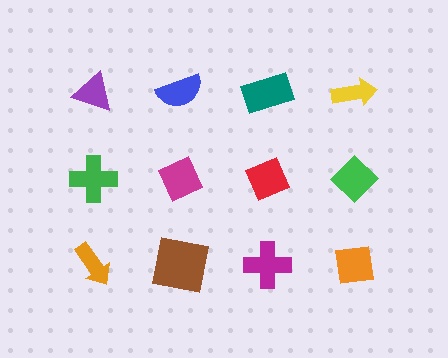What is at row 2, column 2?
A magenta diamond.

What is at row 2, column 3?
A red diamond.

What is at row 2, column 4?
A green diamond.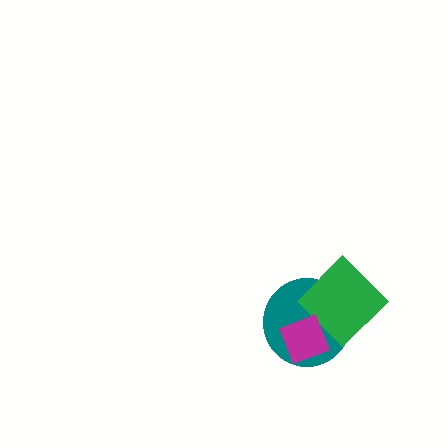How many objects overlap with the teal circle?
2 objects overlap with the teal circle.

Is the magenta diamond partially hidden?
No, no other shape covers it.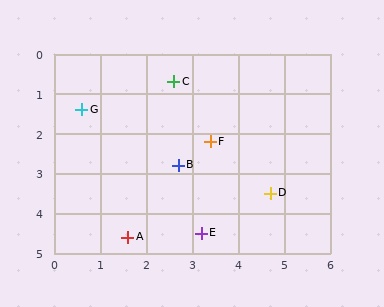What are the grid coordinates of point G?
Point G is at approximately (0.6, 1.4).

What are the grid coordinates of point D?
Point D is at approximately (4.7, 3.5).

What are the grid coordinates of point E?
Point E is at approximately (3.2, 4.5).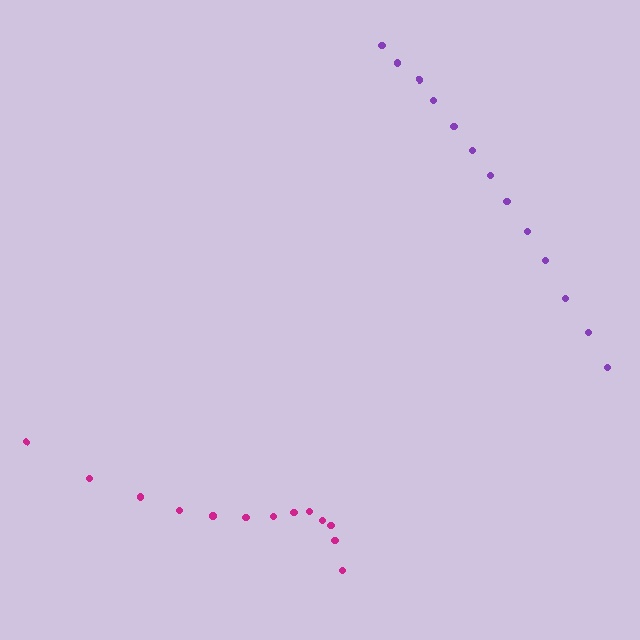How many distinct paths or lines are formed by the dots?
There are 2 distinct paths.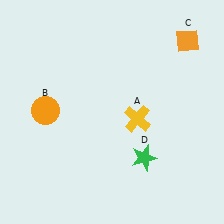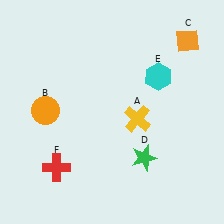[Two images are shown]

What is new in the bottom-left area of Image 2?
A red cross (F) was added in the bottom-left area of Image 2.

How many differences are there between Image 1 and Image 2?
There are 2 differences between the two images.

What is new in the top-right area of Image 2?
A cyan hexagon (E) was added in the top-right area of Image 2.